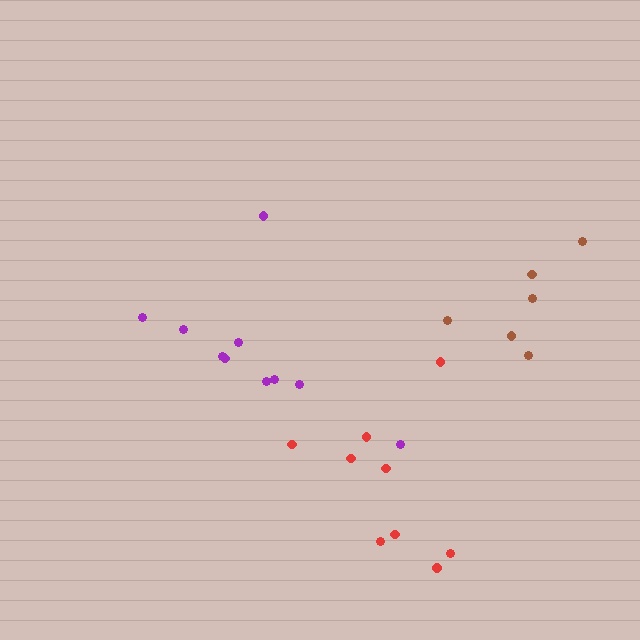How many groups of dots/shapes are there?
There are 3 groups.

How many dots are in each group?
Group 1: 10 dots, Group 2: 6 dots, Group 3: 9 dots (25 total).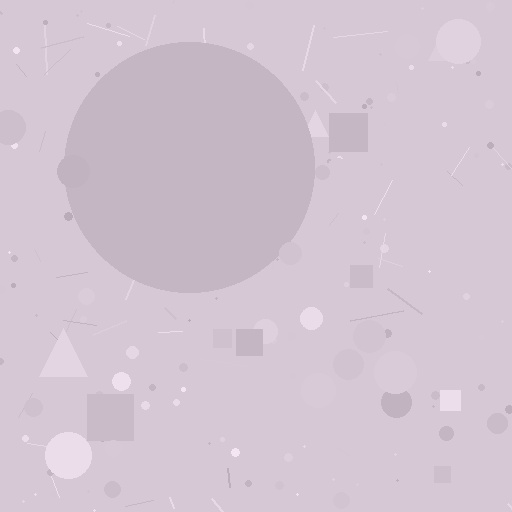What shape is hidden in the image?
A circle is hidden in the image.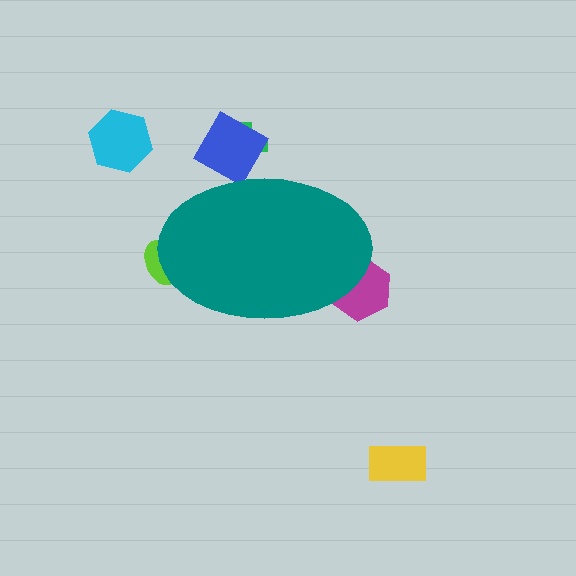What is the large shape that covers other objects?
A teal ellipse.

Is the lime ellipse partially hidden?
Yes, the lime ellipse is partially hidden behind the teal ellipse.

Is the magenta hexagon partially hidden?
Yes, the magenta hexagon is partially hidden behind the teal ellipse.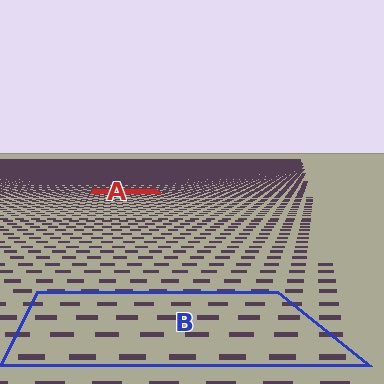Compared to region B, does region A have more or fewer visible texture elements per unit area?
Region A has more texture elements per unit area — they are packed more densely because it is farther away.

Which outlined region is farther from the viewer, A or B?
Region A is farther from the viewer — the texture elements inside it appear smaller and more densely packed.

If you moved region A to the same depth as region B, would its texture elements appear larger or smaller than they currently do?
They would appear larger. At a closer depth, the same texture elements are projected at a bigger on-screen size.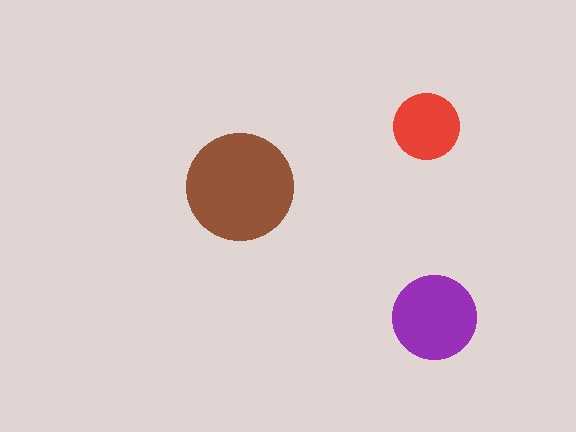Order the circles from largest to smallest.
the brown one, the purple one, the red one.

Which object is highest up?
The red circle is topmost.